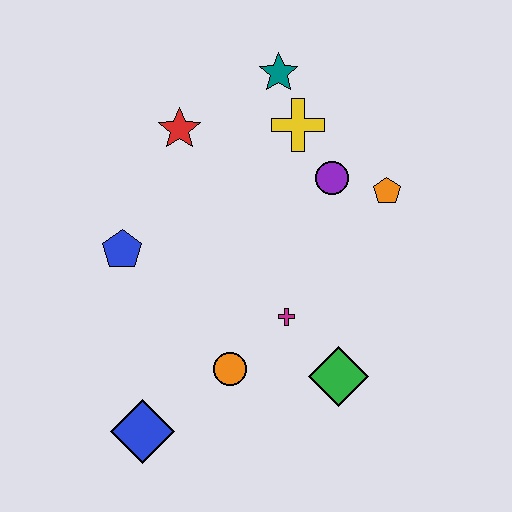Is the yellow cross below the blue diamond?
No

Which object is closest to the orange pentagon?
The purple circle is closest to the orange pentagon.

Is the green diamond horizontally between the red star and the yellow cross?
No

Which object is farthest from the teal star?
The blue diamond is farthest from the teal star.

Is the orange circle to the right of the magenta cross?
No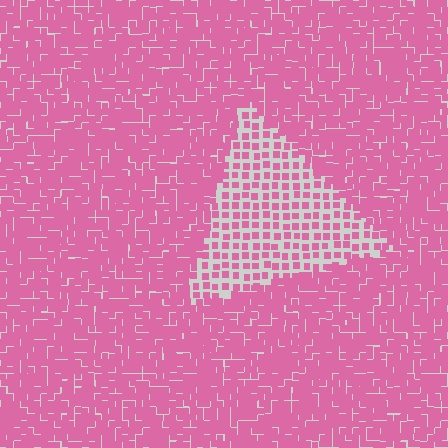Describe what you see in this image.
The image contains small pink elements arranged at two different densities. A triangle-shaped region is visible where the elements are less densely packed than the surrounding area.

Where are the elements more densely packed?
The elements are more densely packed outside the triangle boundary.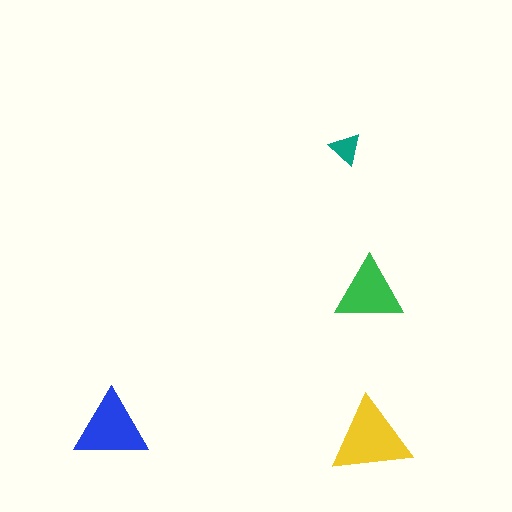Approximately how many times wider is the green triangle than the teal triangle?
About 2 times wider.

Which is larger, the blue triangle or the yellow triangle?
The yellow one.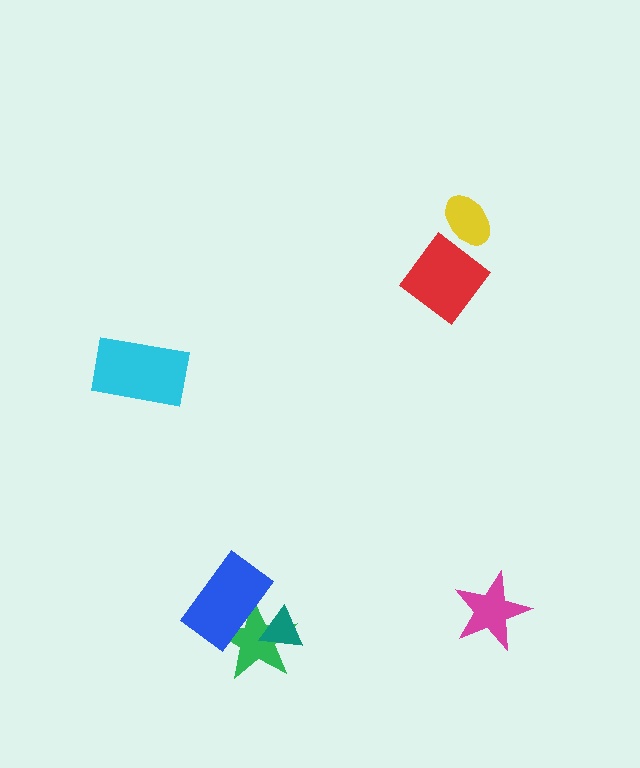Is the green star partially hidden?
Yes, it is partially covered by another shape.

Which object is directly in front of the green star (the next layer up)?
The teal triangle is directly in front of the green star.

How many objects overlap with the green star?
2 objects overlap with the green star.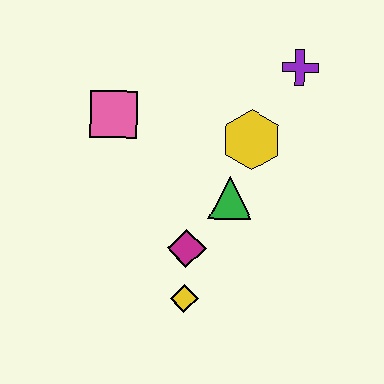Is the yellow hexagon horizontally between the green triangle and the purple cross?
Yes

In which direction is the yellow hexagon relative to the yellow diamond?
The yellow hexagon is above the yellow diamond.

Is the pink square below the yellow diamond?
No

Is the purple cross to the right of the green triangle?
Yes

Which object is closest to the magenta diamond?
The yellow diamond is closest to the magenta diamond.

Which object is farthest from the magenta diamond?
The purple cross is farthest from the magenta diamond.